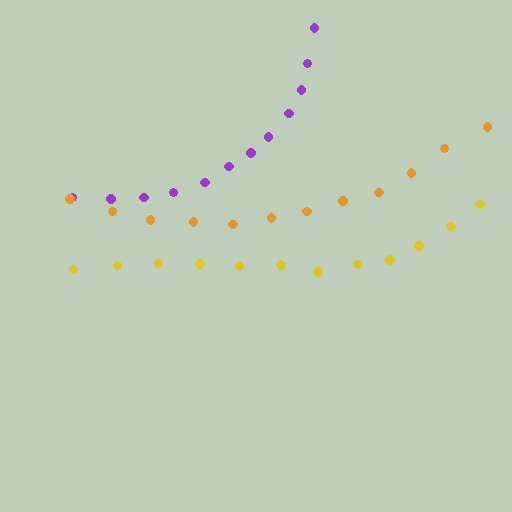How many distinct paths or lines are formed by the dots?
There are 3 distinct paths.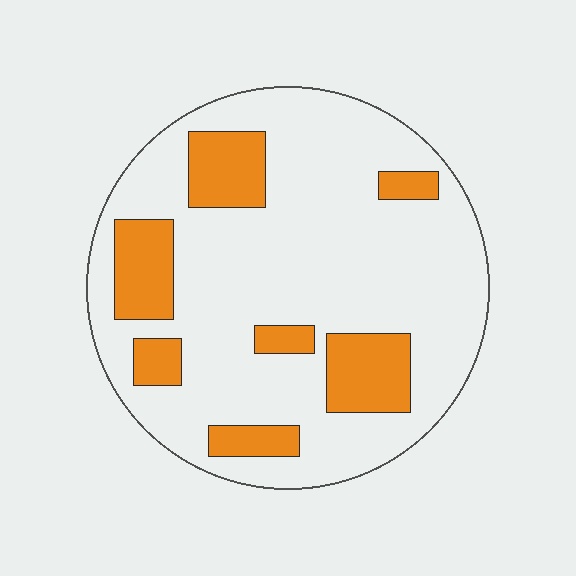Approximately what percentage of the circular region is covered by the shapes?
Approximately 20%.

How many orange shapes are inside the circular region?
7.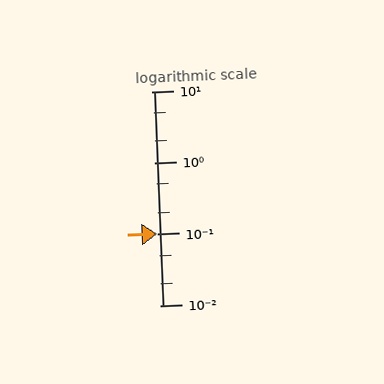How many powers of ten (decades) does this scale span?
The scale spans 3 decades, from 0.01 to 10.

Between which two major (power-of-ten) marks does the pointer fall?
The pointer is between 0.1 and 1.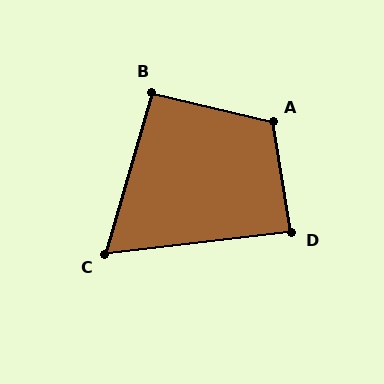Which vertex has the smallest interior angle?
C, at approximately 67 degrees.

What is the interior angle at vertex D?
Approximately 88 degrees (approximately right).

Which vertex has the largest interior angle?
A, at approximately 113 degrees.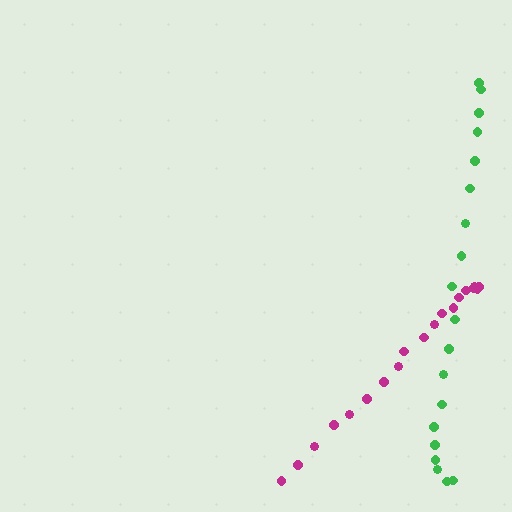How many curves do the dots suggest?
There are 2 distinct paths.